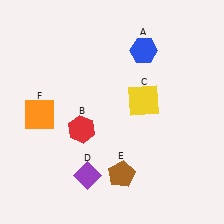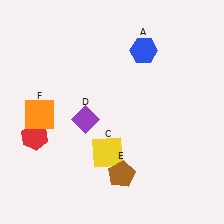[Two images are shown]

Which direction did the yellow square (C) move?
The yellow square (C) moved down.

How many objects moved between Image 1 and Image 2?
3 objects moved between the two images.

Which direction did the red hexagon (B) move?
The red hexagon (B) moved left.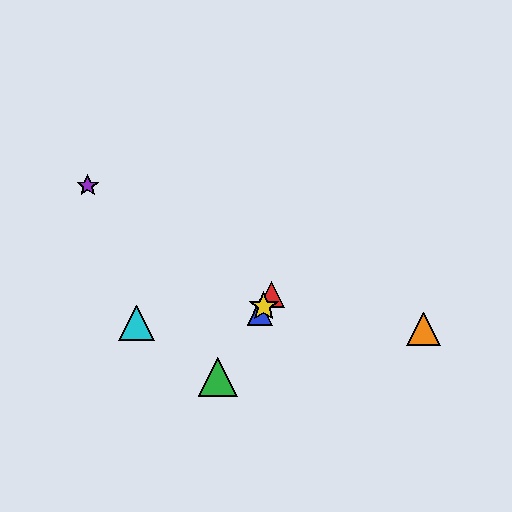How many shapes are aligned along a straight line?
4 shapes (the red triangle, the blue triangle, the green triangle, the yellow star) are aligned along a straight line.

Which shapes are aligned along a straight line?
The red triangle, the blue triangle, the green triangle, the yellow star are aligned along a straight line.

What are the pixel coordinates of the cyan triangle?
The cyan triangle is at (136, 323).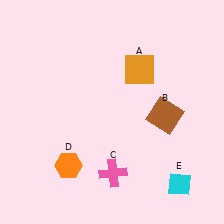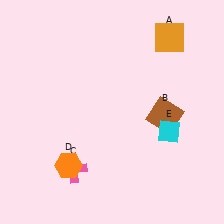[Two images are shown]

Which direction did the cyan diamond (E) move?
The cyan diamond (E) moved up.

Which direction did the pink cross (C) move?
The pink cross (C) moved left.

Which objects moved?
The objects that moved are: the orange square (A), the pink cross (C), the cyan diamond (E).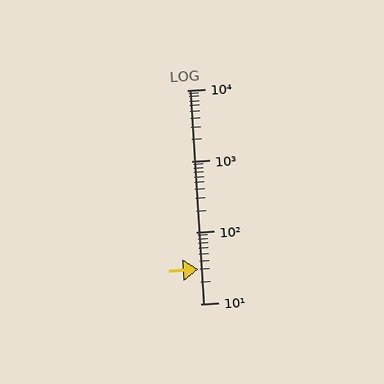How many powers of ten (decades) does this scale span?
The scale spans 3 decades, from 10 to 10000.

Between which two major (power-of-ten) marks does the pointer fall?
The pointer is between 10 and 100.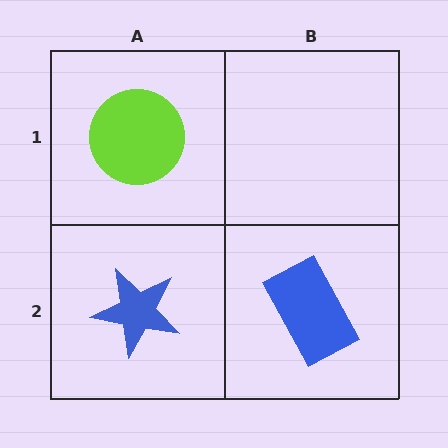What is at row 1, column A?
A lime circle.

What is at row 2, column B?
A blue rectangle.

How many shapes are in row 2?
2 shapes.